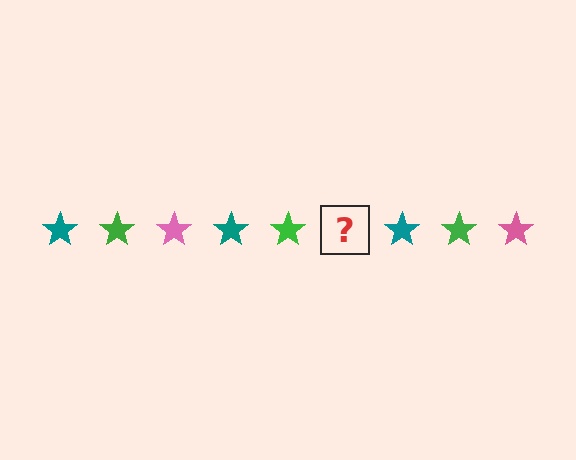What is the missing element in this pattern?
The missing element is a pink star.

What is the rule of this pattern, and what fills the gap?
The rule is that the pattern cycles through teal, green, pink stars. The gap should be filled with a pink star.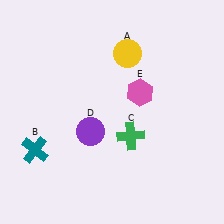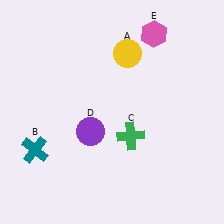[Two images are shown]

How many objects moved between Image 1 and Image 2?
1 object moved between the two images.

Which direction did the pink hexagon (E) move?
The pink hexagon (E) moved up.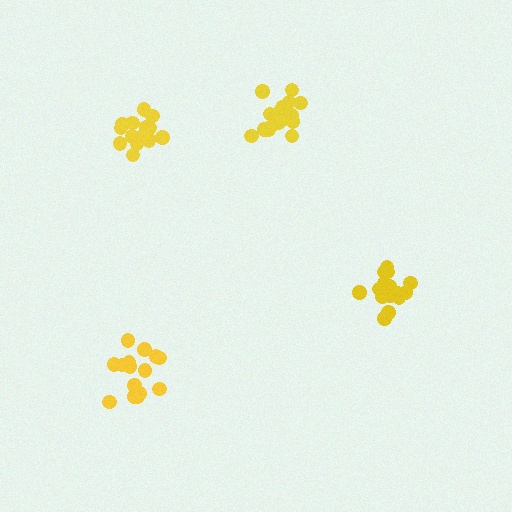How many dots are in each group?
Group 1: 19 dots, Group 2: 19 dots, Group 3: 15 dots, Group 4: 15 dots (68 total).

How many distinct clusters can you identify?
There are 4 distinct clusters.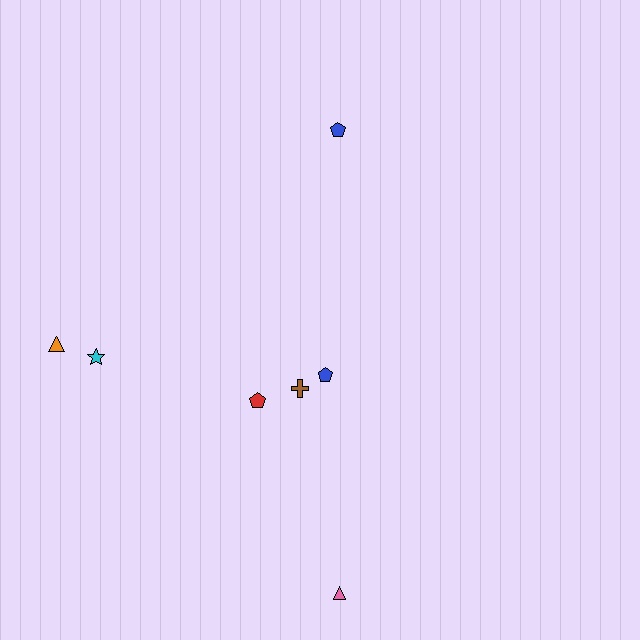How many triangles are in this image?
There are 2 triangles.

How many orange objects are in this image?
There is 1 orange object.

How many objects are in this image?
There are 7 objects.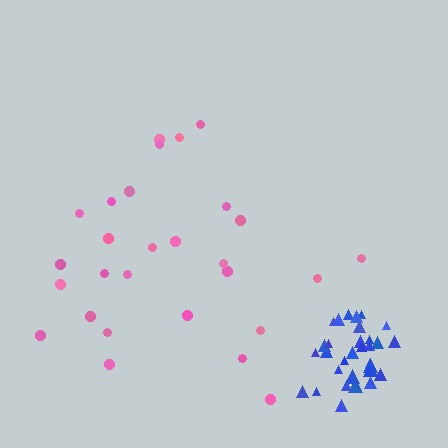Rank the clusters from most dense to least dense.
blue, pink.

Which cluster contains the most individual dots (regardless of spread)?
Blue (31).